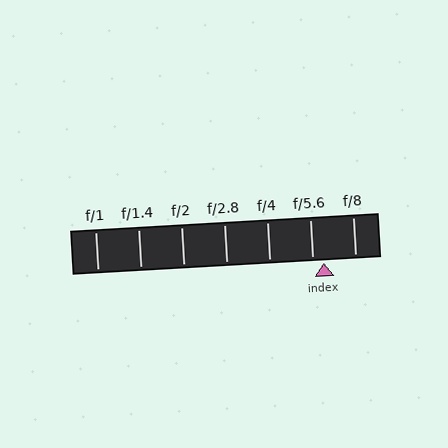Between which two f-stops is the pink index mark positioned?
The index mark is between f/5.6 and f/8.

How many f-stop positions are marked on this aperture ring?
There are 7 f-stop positions marked.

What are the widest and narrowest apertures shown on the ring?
The widest aperture shown is f/1 and the narrowest is f/8.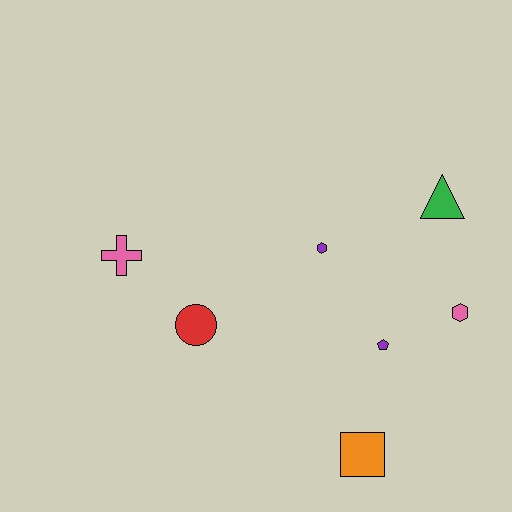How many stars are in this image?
There are no stars.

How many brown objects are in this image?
There are no brown objects.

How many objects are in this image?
There are 7 objects.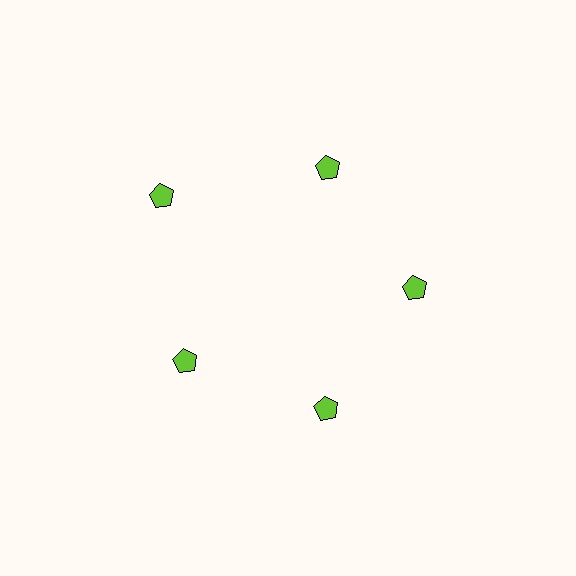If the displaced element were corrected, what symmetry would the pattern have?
It would have 5-fold rotational symmetry — the pattern would map onto itself every 72 degrees.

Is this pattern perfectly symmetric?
No. The 5 lime pentagons are arranged in a ring, but one element near the 10 o'clock position is pushed outward from the center, breaking the 5-fold rotational symmetry.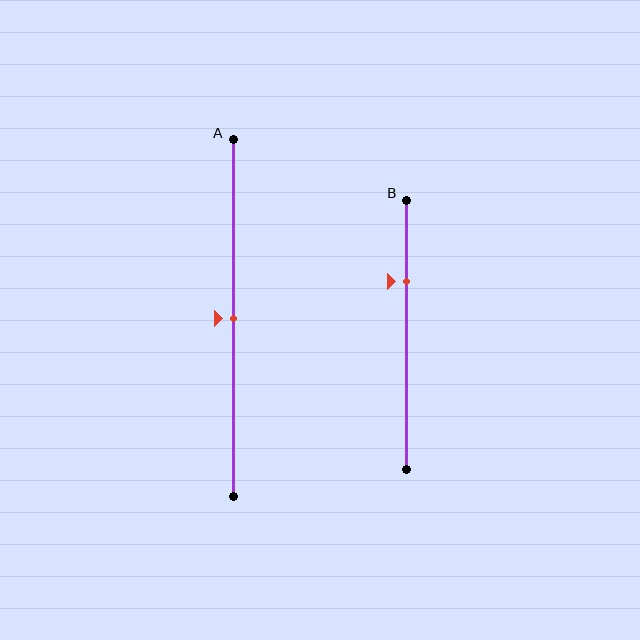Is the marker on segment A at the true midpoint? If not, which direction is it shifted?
Yes, the marker on segment A is at the true midpoint.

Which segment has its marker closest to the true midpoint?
Segment A has its marker closest to the true midpoint.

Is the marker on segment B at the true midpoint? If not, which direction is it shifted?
No, the marker on segment B is shifted upward by about 20% of the segment length.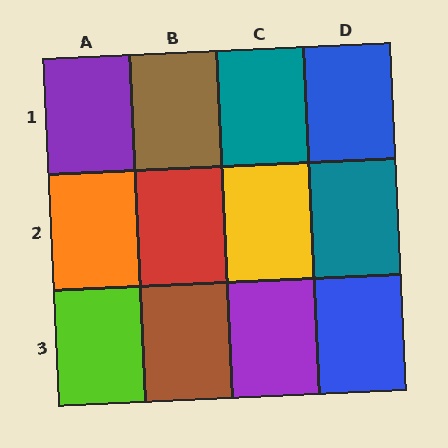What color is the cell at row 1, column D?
Blue.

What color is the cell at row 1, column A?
Purple.